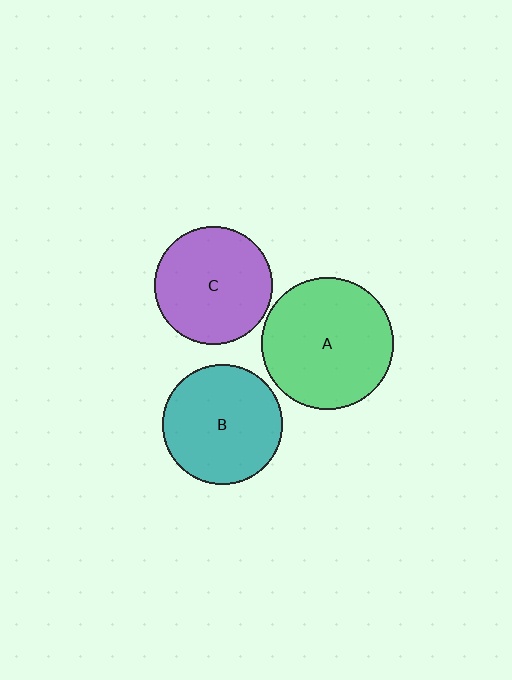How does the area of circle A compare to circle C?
Approximately 1.3 times.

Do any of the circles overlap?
No, none of the circles overlap.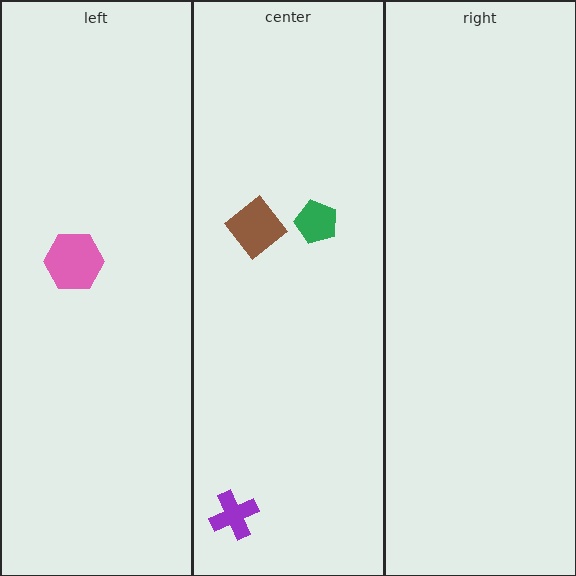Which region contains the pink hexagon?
The left region.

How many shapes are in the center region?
3.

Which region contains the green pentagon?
The center region.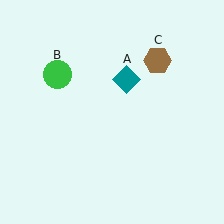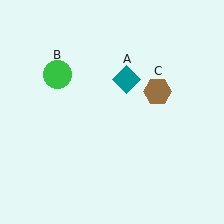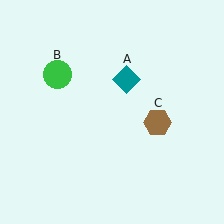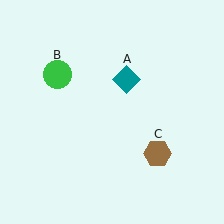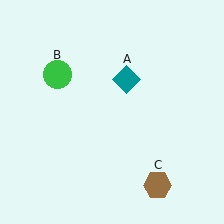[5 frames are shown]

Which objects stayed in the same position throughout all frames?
Teal diamond (object A) and green circle (object B) remained stationary.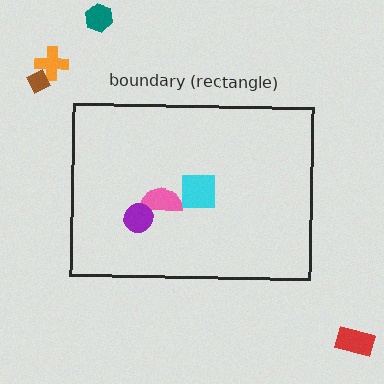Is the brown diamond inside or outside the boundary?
Outside.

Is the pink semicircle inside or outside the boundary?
Inside.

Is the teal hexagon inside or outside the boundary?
Outside.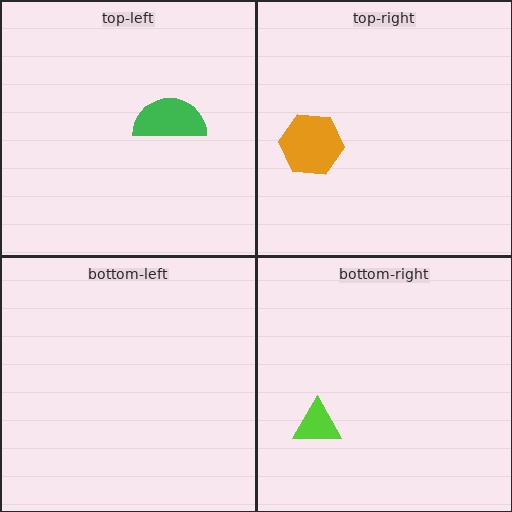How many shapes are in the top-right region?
1.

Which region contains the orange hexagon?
The top-right region.